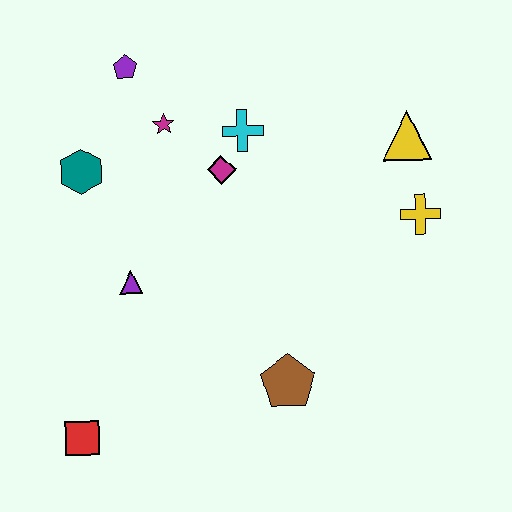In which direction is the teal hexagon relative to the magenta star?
The teal hexagon is to the left of the magenta star.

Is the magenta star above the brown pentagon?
Yes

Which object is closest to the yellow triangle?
The yellow cross is closest to the yellow triangle.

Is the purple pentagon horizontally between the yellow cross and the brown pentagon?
No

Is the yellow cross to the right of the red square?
Yes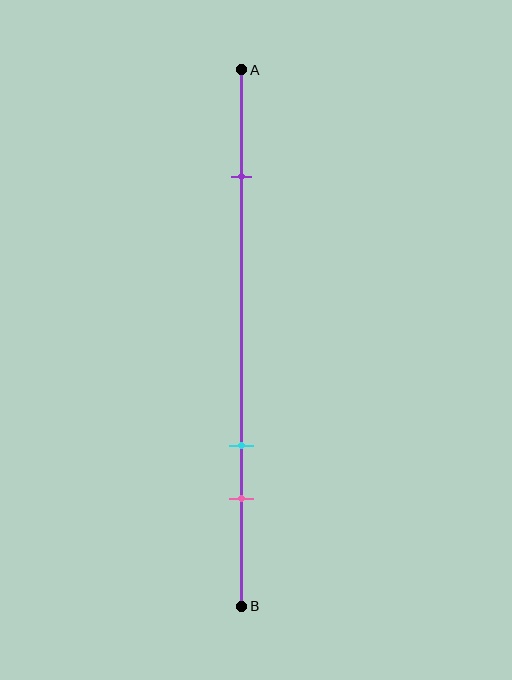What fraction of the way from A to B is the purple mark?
The purple mark is approximately 20% (0.2) of the way from A to B.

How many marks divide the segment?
There are 3 marks dividing the segment.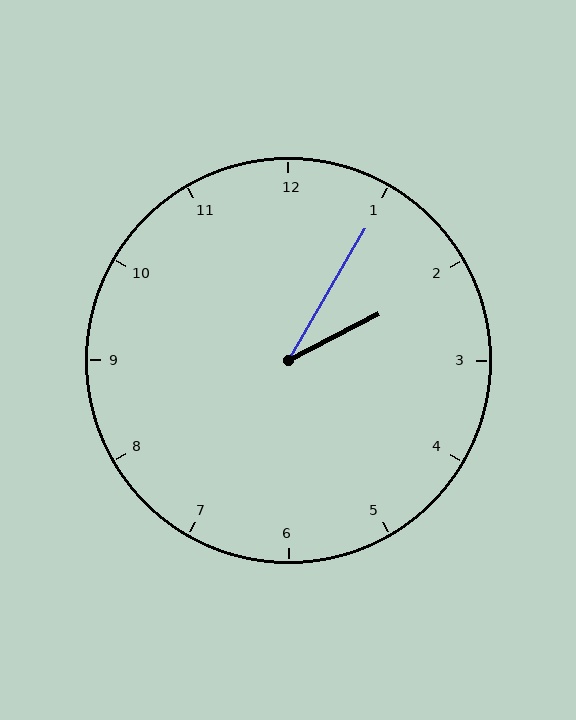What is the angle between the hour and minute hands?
Approximately 32 degrees.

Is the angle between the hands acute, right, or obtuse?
It is acute.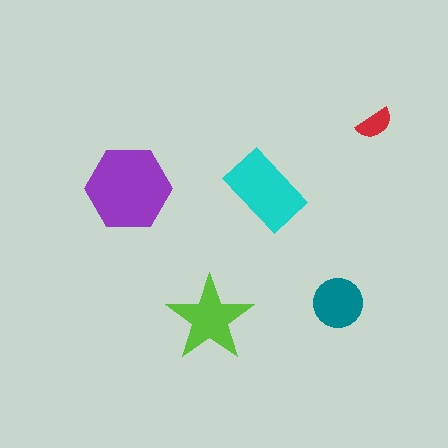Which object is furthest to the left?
The purple hexagon is leftmost.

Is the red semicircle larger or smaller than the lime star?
Smaller.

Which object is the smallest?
The red semicircle.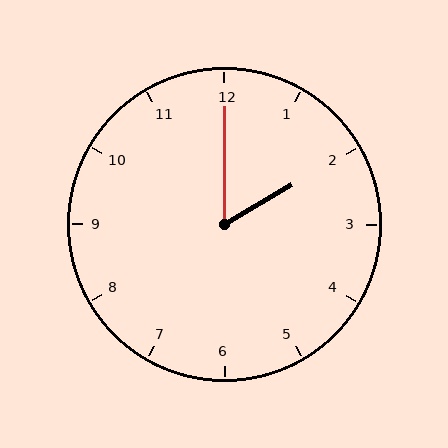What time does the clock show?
2:00.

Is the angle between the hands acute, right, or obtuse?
It is acute.